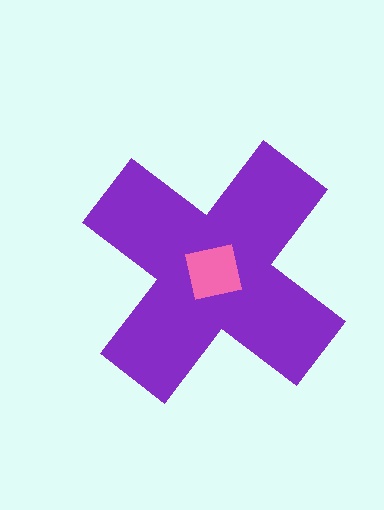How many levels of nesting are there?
2.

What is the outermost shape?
The purple cross.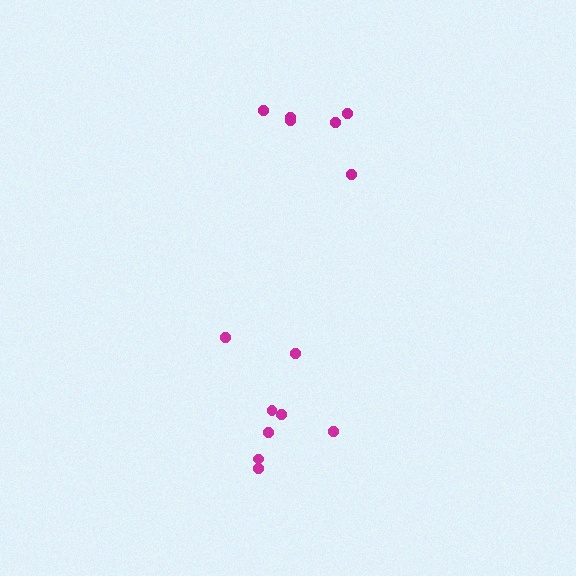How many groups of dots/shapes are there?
There are 2 groups.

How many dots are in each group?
Group 1: 6 dots, Group 2: 8 dots (14 total).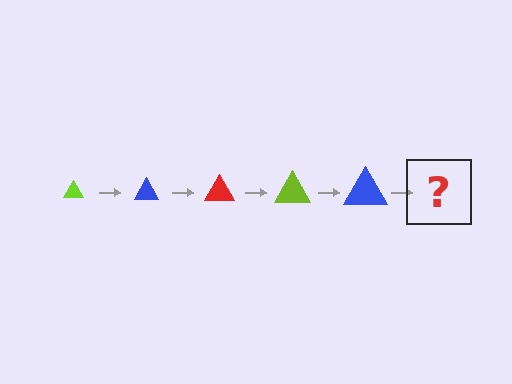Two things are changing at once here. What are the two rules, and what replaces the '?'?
The two rules are that the triangle grows larger each step and the color cycles through lime, blue, and red. The '?' should be a red triangle, larger than the previous one.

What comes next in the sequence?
The next element should be a red triangle, larger than the previous one.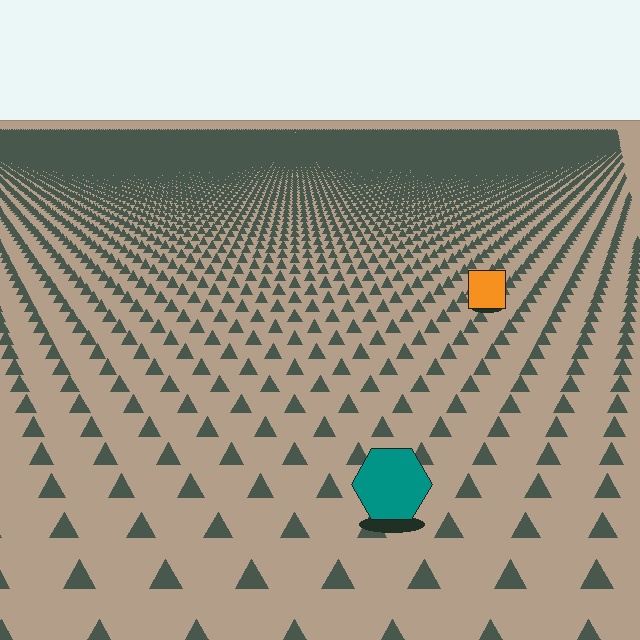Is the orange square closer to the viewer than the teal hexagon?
No. The teal hexagon is closer — you can tell from the texture gradient: the ground texture is coarser near it.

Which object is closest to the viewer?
The teal hexagon is closest. The texture marks near it are larger and more spread out.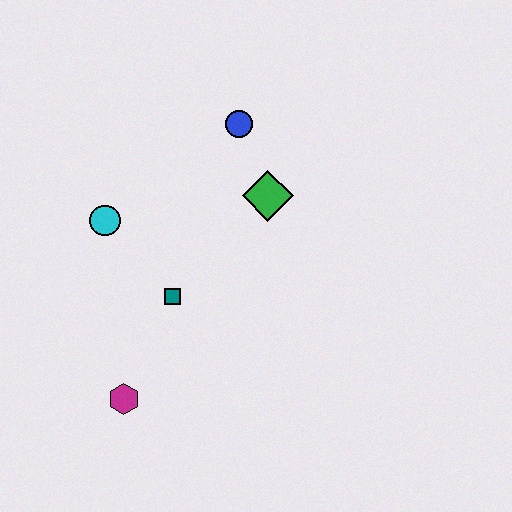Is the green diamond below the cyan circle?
No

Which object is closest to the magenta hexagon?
The teal square is closest to the magenta hexagon.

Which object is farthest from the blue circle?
The magenta hexagon is farthest from the blue circle.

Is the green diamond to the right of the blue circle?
Yes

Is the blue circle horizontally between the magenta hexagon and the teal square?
No